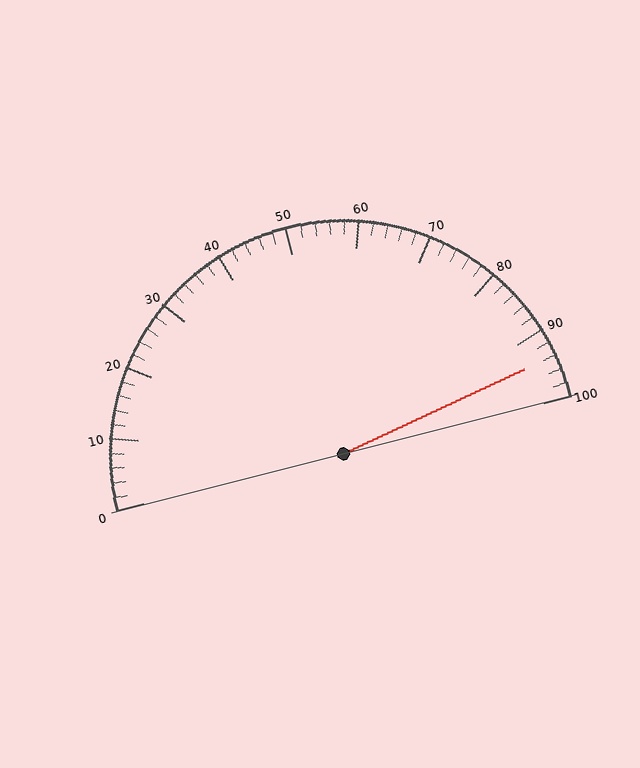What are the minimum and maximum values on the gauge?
The gauge ranges from 0 to 100.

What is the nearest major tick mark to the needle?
The nearest major tick mark is 90.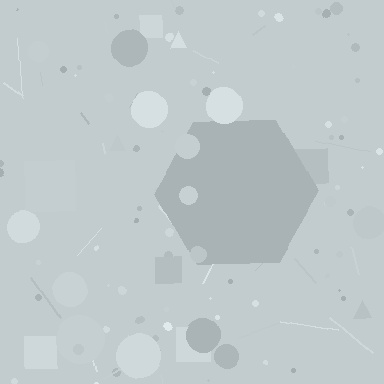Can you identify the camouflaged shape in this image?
The camouflaged shape is a hexagon.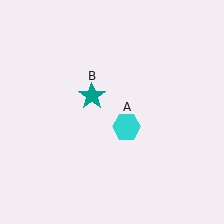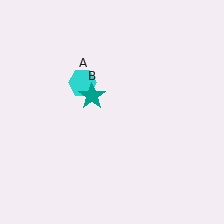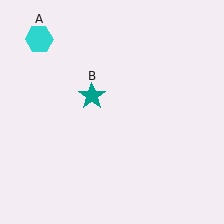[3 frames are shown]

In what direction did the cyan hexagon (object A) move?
The cyan hexagon (object A) moved up and to the left.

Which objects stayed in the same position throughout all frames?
Teal star (object B) remained stationary.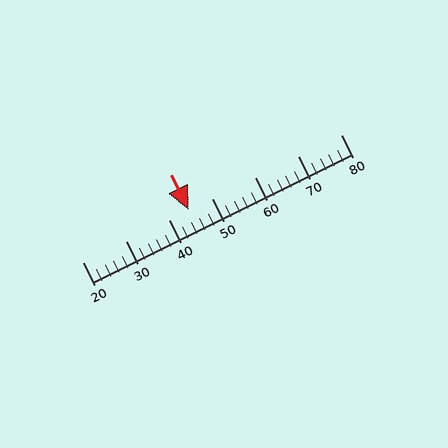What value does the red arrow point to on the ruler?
The red arrow points to approximately 45.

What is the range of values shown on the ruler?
The ruler shows values from 20 to 80.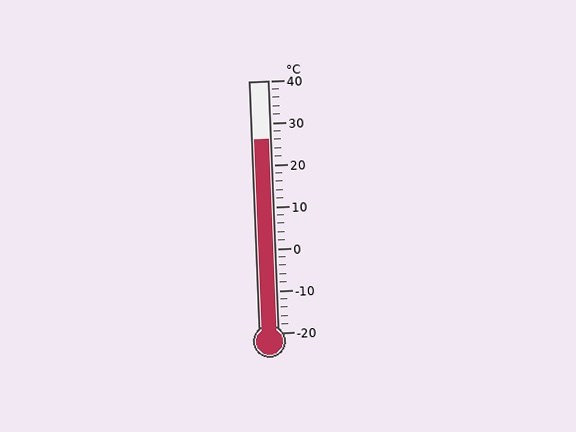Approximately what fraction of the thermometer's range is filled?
The thermometer is filled to approximately 75% of its range.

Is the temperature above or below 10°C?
The temperature is above 10°C.